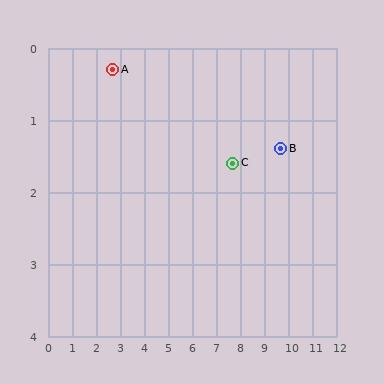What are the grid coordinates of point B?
Point B is at approximately (9.7, 1.4).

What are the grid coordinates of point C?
Point C is at approximately (7.7, 1.6).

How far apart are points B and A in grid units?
Points B and A are about 7.1 grid units apart.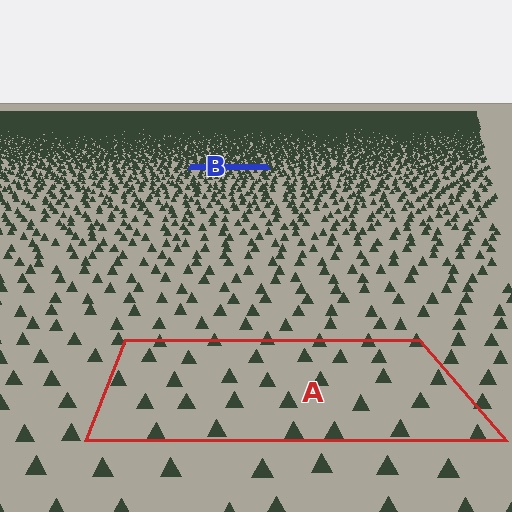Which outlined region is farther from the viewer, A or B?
Region B is farther from the viewer — the texture elements inside it appear smaller and more densely packed.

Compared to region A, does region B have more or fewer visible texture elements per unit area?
Region B has more texture elements per unit area — they are packed more densely because it is farther away.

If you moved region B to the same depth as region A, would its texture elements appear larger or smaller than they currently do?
They would appear larger. At a closer depth, the same texture elements are projected at a bigger on-screen size.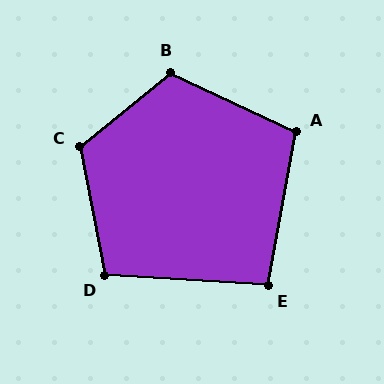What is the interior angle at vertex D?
Approximately 104 degrees (obtuse).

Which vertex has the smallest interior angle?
E, at approximately 97 degrees.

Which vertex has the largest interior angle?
C, at approximately 118 degrees.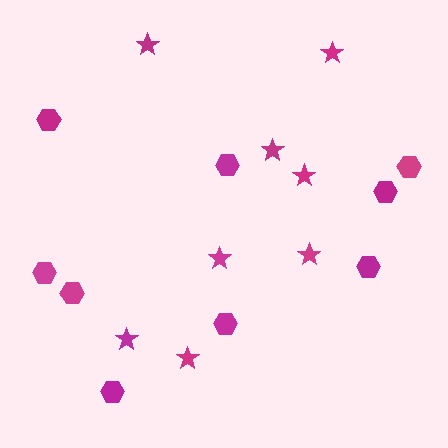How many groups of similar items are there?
There are 2 groups: one group of stars (8) and one group of hexagons (9).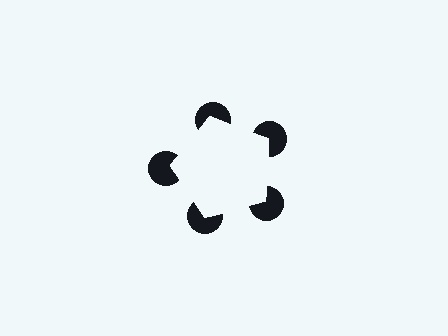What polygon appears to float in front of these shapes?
An illusory pentagon — its edges are inferred from the aligned wedge cuts in the pac-man discs, not physically drawn.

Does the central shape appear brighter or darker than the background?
It typically appears slightly brighter than the background, even though no actual brightness change is drawn.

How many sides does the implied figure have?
5 sides.